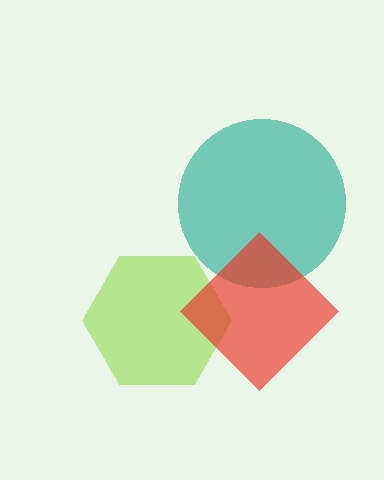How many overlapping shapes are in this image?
There are 3 overlapping shapes in the image.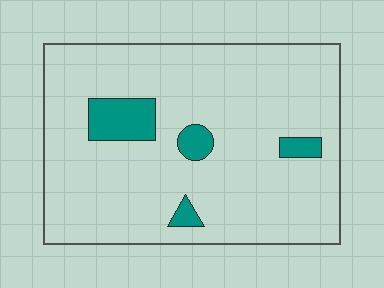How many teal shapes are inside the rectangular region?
4.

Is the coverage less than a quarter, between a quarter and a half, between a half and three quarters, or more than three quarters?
Less than a quarter.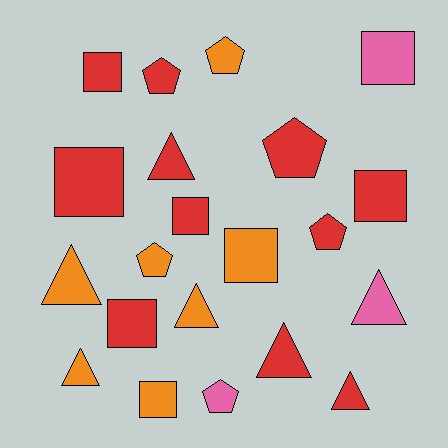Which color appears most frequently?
Red, with 11 objects.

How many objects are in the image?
There are 21 objects.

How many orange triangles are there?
There are 3 orange triangles.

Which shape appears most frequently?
Square, with 8 objects.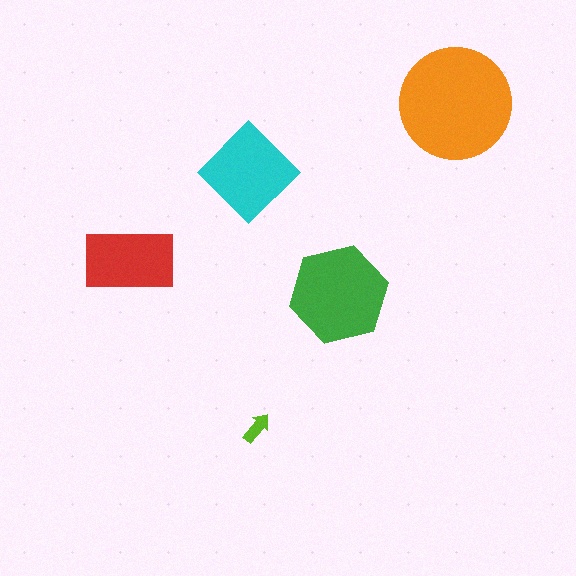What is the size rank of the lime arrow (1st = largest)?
5th.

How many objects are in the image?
There are 5 objects in the image.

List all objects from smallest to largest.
The lime arrow, the red rectangle, the cyan diamond, the green hexagon, the orange circle.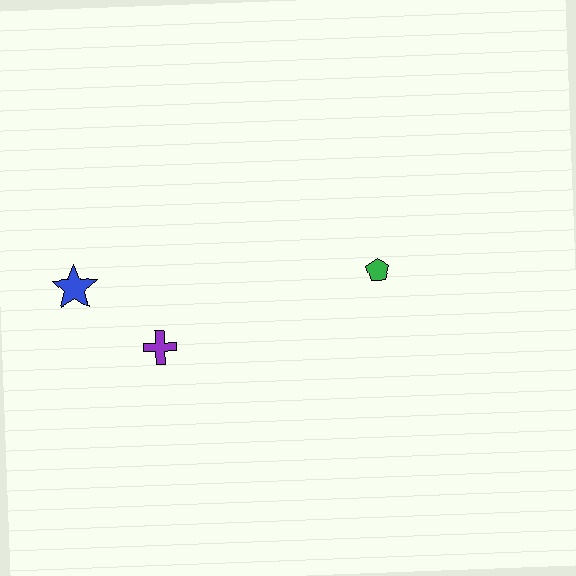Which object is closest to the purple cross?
The blue star is closest to the purple cross.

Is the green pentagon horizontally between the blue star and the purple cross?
No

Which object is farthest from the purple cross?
The green pentagon is farthest from the purple cross.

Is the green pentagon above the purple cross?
Yes